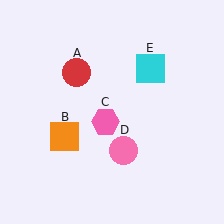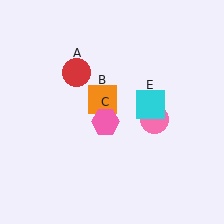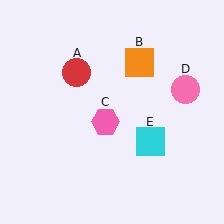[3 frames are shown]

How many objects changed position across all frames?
3 objects changed position: orange square (object B), pink circle (object D), cyan square (object E).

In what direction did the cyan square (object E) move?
The cyan square (object E) moved down.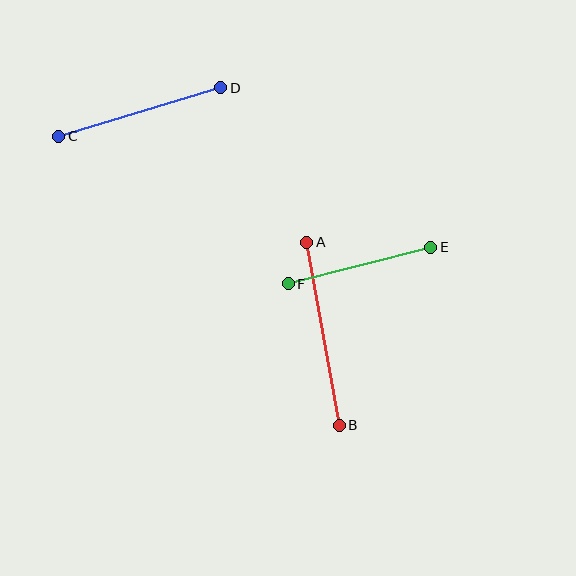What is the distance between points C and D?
The distance is approximately 169 pixels.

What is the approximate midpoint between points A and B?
The midpoint is at approximately (323, 334) pixels.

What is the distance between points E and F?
The distance is approximately 147 pixels.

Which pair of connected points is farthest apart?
Points A and B are farthest apart.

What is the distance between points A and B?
The distance is approximately 186 pixels.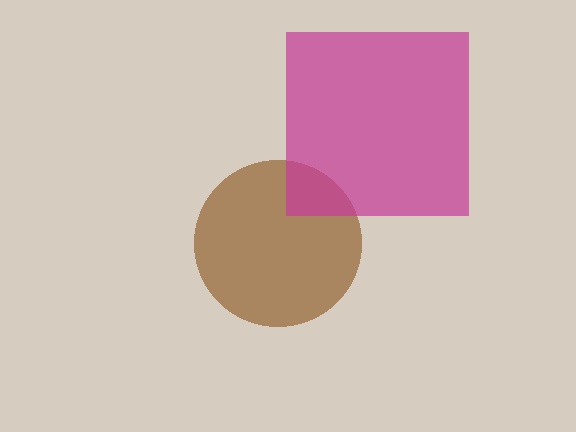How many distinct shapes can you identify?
There are 2 distinct shapes: a brown circle, a magenta square.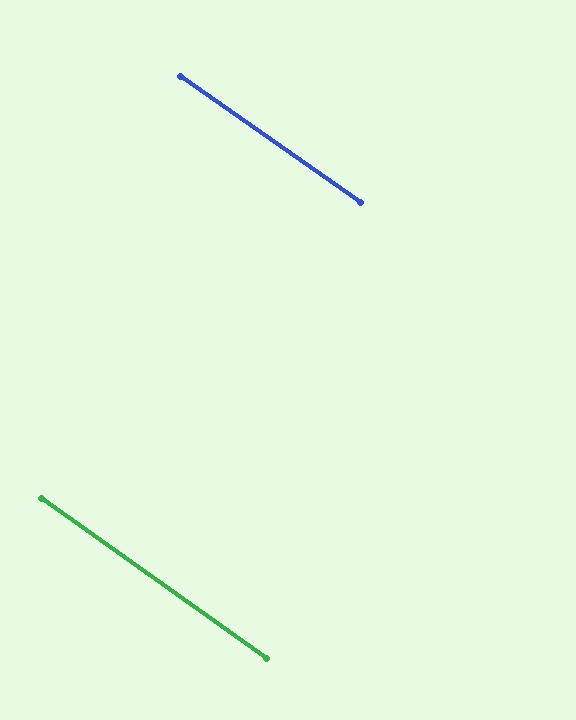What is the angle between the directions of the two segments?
Approximately 0 degrees.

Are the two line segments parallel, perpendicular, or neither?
Parallel — their directions differ by only 0.3°.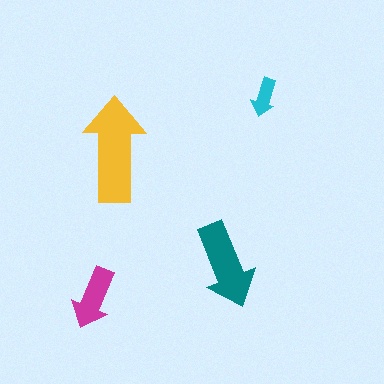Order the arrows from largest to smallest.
the yellow one, the teal one, the magenta one, the cyan one.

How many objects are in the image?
There are 4 objects in the image.